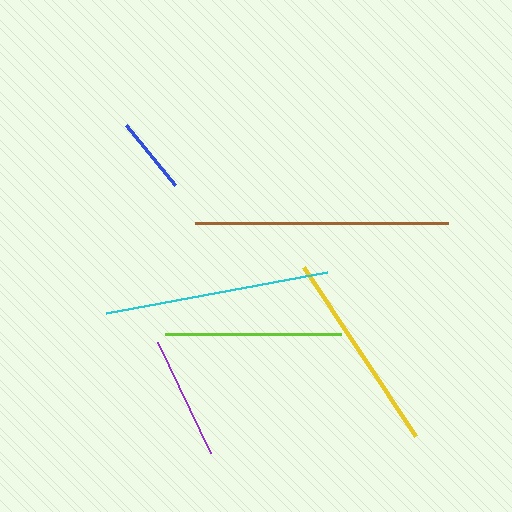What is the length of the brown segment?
The brown segment is approximately 252 pixels long.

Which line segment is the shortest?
The blue line is the shortest at approximately 78 pixels.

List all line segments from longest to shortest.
From longest to shortest: brown, cyan, yellow, lime, purple, blue.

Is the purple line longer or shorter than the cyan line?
The cyan line is longer than the purple line.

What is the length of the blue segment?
The blue segment is approximately 78 pixels long.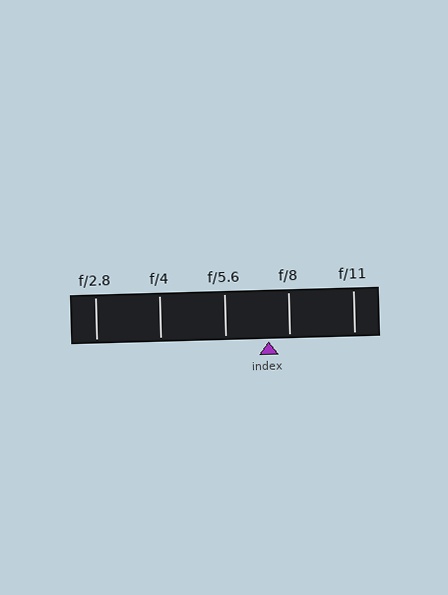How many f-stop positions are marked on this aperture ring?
There are 5 f-stop positions marked.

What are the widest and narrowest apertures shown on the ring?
The widest aperture shown is f/2.8 and the narrowest is f/11.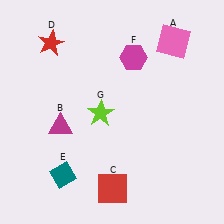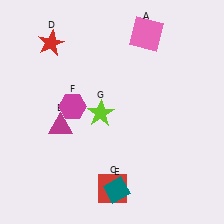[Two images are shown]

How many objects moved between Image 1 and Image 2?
3 objects moved between the two images.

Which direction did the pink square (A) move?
The pink square (A) moved left.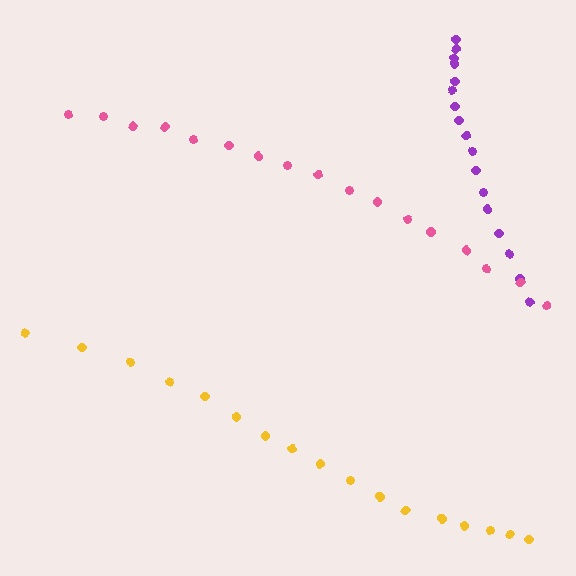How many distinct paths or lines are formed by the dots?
There are 3 distinct paths.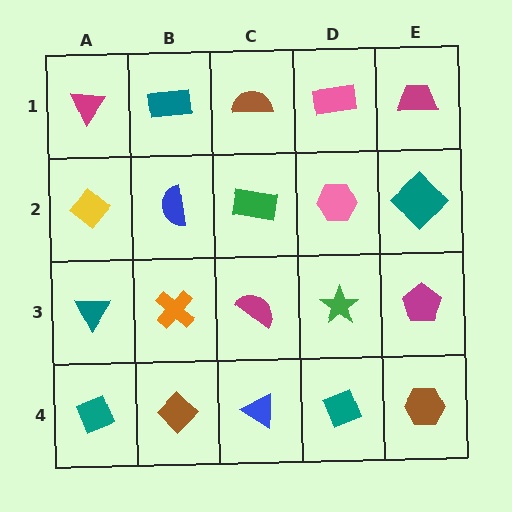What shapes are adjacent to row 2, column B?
A teal rectangle (row 1, column B), an orange cross (row 3, column B), a yellow diamond (row 2, column A), a green rectangle (row 2, column C).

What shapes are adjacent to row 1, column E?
A teal diamond (row 2, column E), a pink rectangle (row 1, column D).